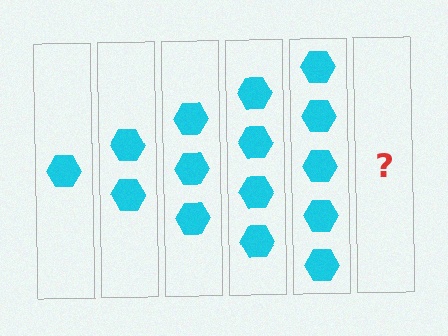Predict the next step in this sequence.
The next step is 6 hexagons.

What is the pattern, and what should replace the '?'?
The pattern is that each step adds one more hexagon. The '?' should be 6 hexagons.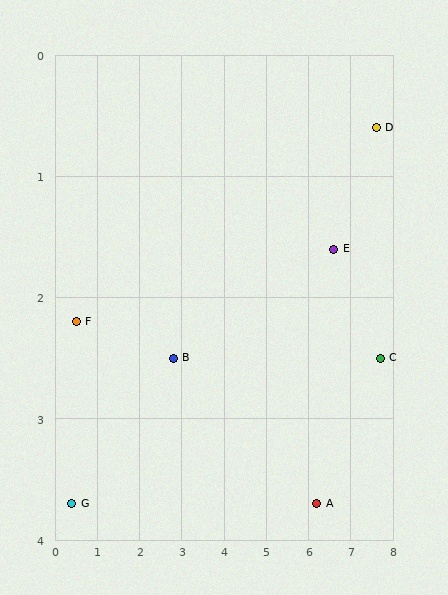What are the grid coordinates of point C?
Point C is at approximately (7.7, 2.5).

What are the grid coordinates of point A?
Point A is at approximately (6.2, 3.7).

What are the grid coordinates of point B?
Point B is at approximately (2.8, 2.5).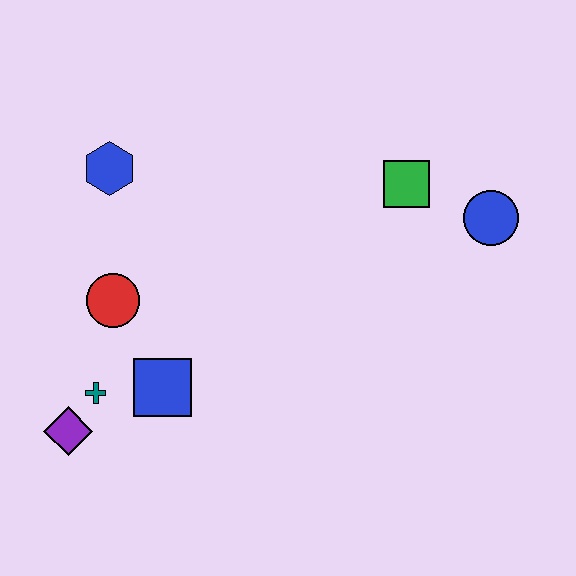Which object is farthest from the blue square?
The blue circle is farthest from the blue square.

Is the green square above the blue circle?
Yes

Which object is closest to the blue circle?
The green square is closest to the blue circle.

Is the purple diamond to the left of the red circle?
Yes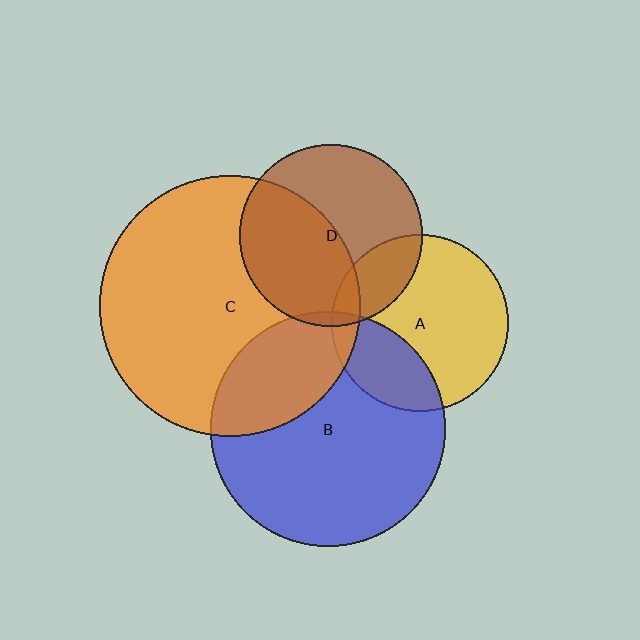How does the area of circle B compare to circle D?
Approximately 1.7 times.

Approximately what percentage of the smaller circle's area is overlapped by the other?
Approximately 45%.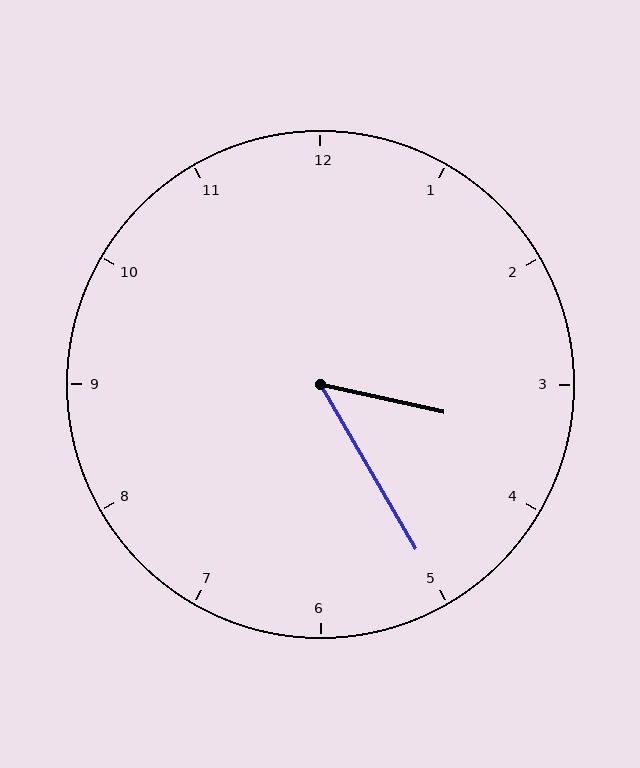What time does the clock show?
3:25.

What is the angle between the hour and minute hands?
Approximately 48 degrees.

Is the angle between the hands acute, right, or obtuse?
It is acute.